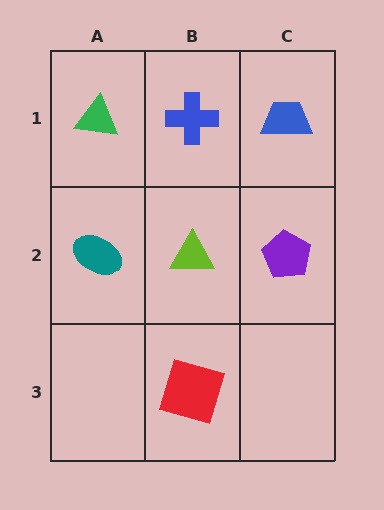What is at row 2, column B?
A lime triangle.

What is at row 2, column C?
A purple pentagon.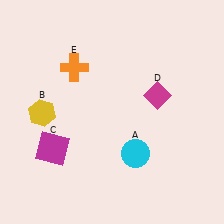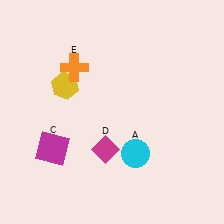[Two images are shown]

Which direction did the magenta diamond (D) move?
The magenta diamond (D) moved down.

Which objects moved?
The objects that moved are: the yellow hexagon (B), the magenta diamond (D).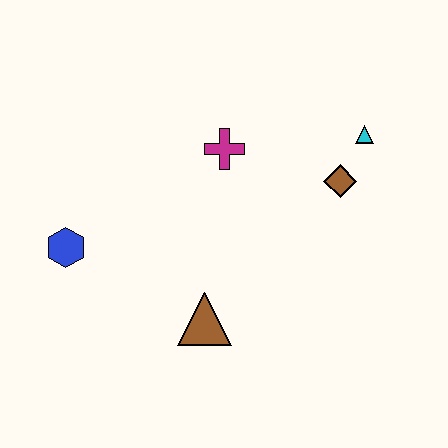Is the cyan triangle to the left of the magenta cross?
No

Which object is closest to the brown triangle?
The blue hexagon is closest to the brown triangle.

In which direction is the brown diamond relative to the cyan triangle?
The brown diamond is below the cyan triangle.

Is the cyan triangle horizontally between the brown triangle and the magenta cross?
No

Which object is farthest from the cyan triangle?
The blue hexagon is farthest from the cyan triangle.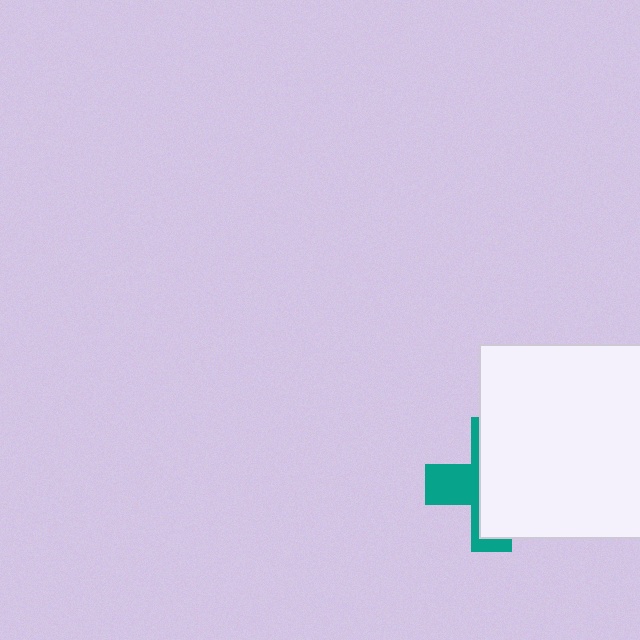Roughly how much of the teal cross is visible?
A small part of it is visible (roughly 36%).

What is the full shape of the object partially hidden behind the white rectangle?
The partially hidden object is a teal cross.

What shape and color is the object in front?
The object in front is a white rectangle.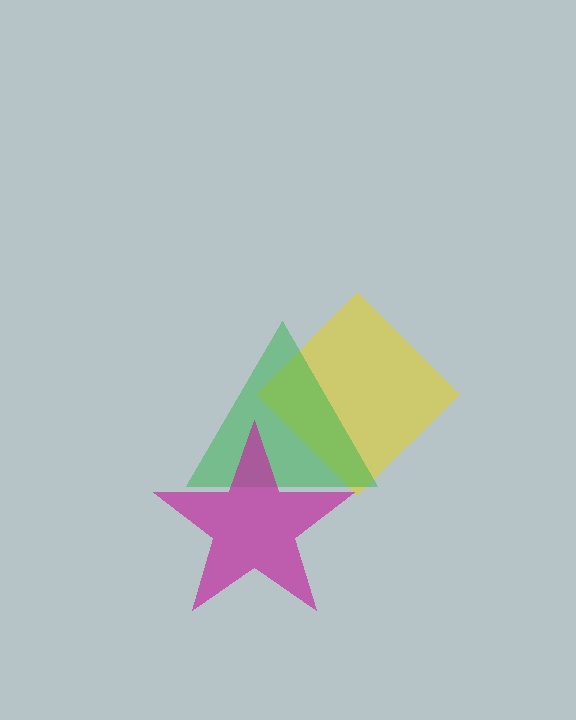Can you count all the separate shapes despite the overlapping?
Yes, there are 3 separate shapes.